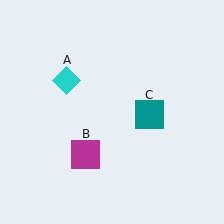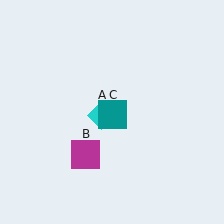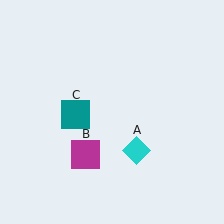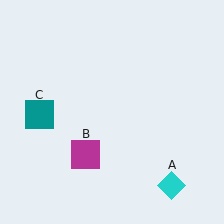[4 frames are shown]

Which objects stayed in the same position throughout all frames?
Magenta square (object B) remained stationary.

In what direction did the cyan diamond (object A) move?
The cyan diamond (object A) moved down and to the right.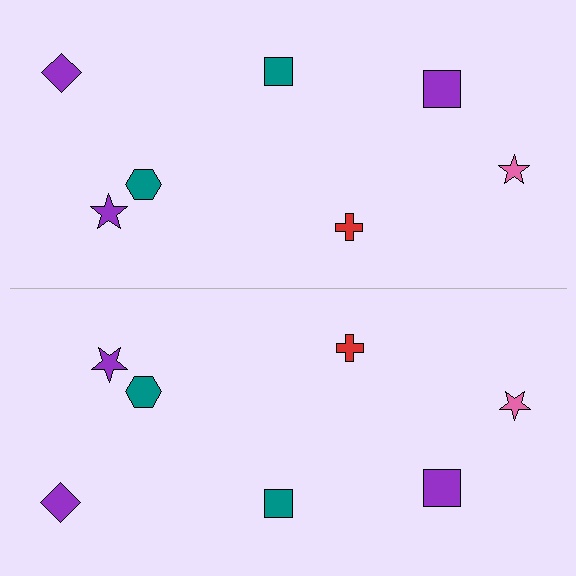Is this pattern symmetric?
Yes, this pattern has bilateral (reflection) symmetry.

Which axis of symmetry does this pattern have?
The pattern has a horizontal axis of symmetry running through the center of the image.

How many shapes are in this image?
There are 14 shapes in this image.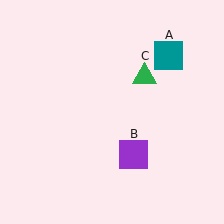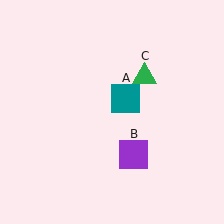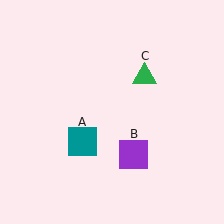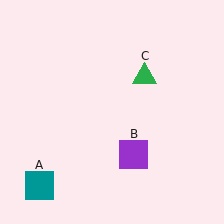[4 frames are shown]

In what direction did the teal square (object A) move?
The teal square (object A) moved down and to the left.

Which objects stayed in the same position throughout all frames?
Purple square (object B) and green triangle (object C) remained stationary.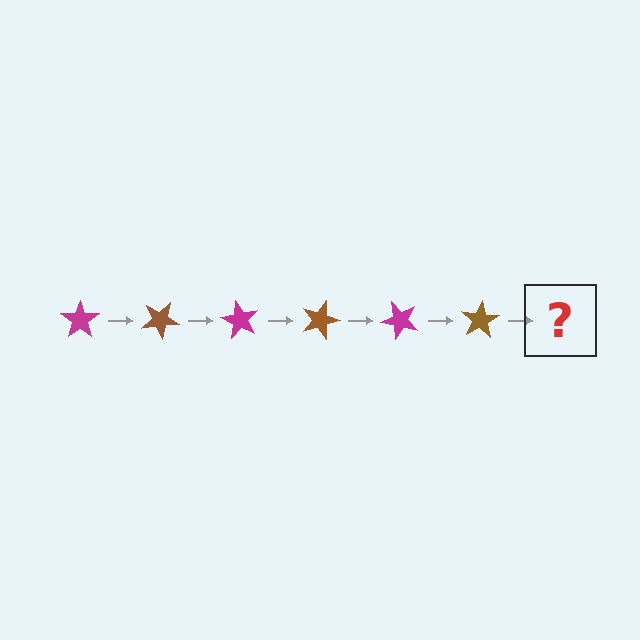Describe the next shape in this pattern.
It should be a magenta star, rotated 180 degrees from the start.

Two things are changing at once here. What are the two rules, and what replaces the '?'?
The two rules are that it rotates 30 degrees each step and the color cycles through magenta and brown. The '?' should be a magenta star, rotated 180 degrees from the start.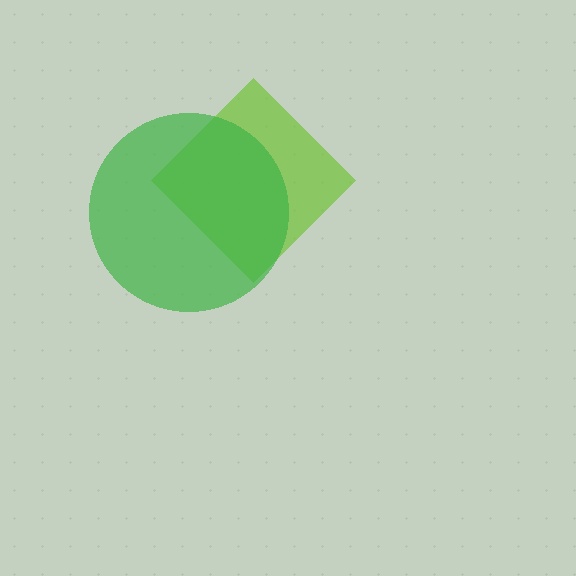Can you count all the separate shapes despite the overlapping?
Yes, there are 2 separate shapes.